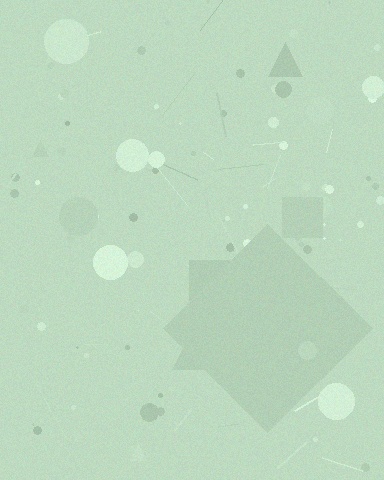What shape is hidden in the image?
A diamond is hidden in the image.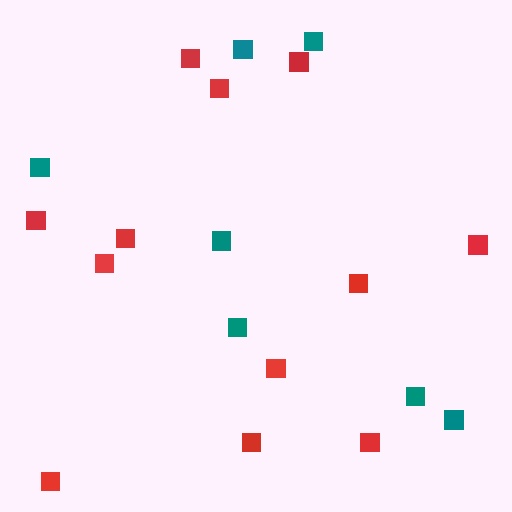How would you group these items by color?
There are 2 groups: one group of red squares (12) and one group of teal squares (7).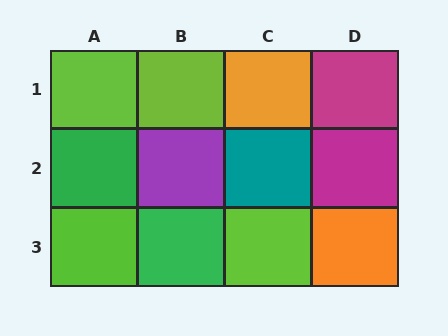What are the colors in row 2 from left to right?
Green, purple, teal, magenta.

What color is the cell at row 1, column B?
Lime.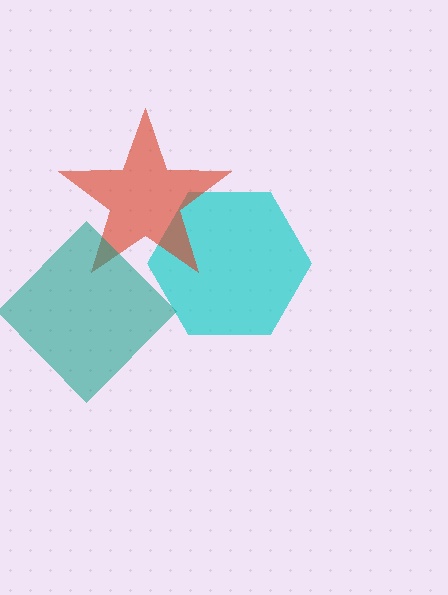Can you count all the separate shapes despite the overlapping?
Yes, there are 3 separate shapes.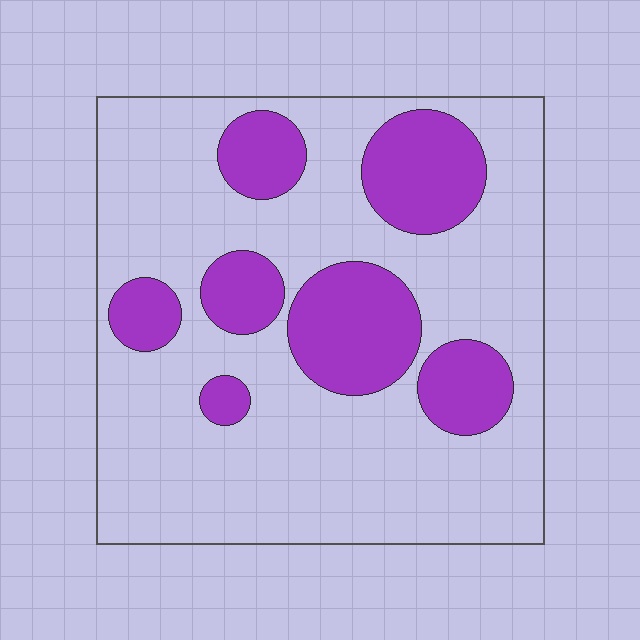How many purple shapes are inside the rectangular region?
7.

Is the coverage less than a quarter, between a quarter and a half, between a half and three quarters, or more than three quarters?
Between a quarter and a half.